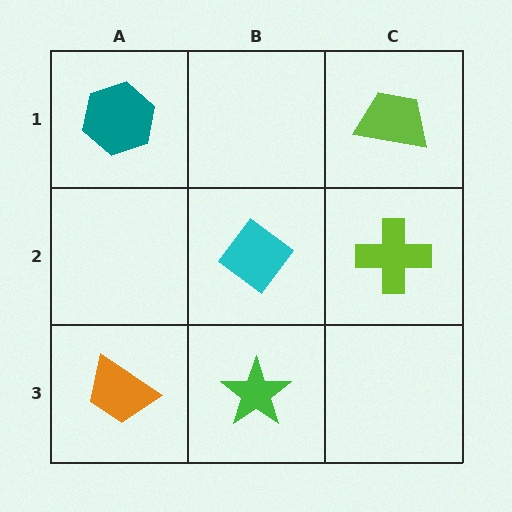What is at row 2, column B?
A cyan diamond.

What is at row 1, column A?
A teal hexagon.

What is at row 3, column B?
A green star.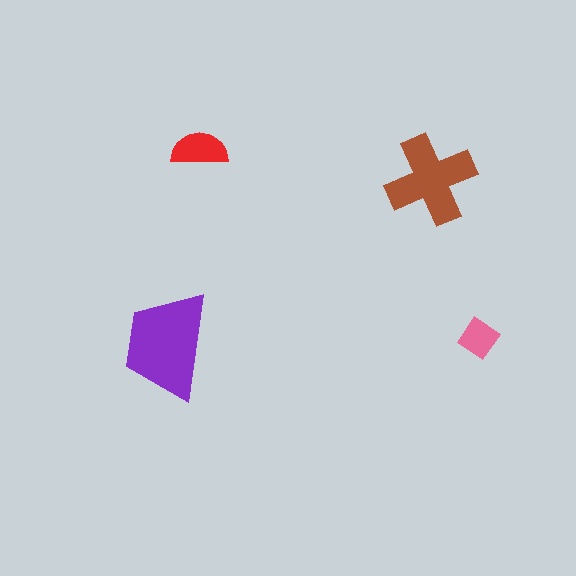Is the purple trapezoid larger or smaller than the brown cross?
Larger.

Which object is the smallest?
The pink diamond.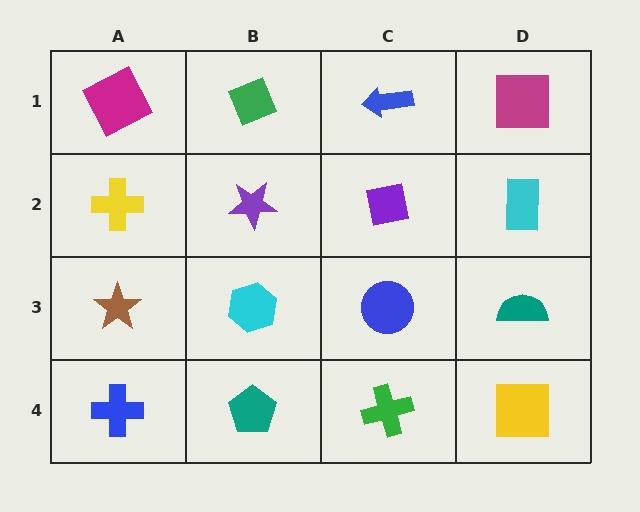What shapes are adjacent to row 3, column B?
A purple star (row 2, column B), a teal pentagon (row 4, column B), a brown star (row 3, column A), a blue circle (row 3, column C).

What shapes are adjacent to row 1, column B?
A purple star (row 2, column B), a magenta square (row 1, column A), a blue arrow (row 1, column C).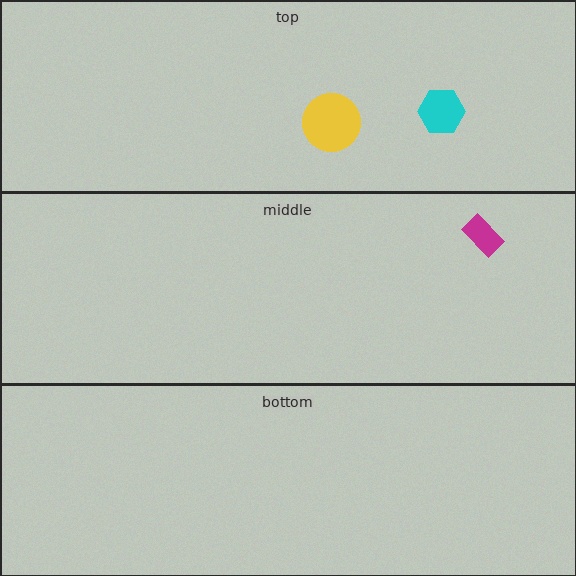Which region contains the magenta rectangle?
The middle region.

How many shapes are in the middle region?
1.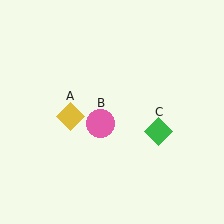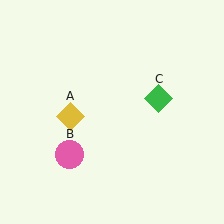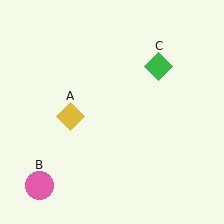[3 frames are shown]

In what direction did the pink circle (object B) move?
The pink circle (object B) moved down and to the left.